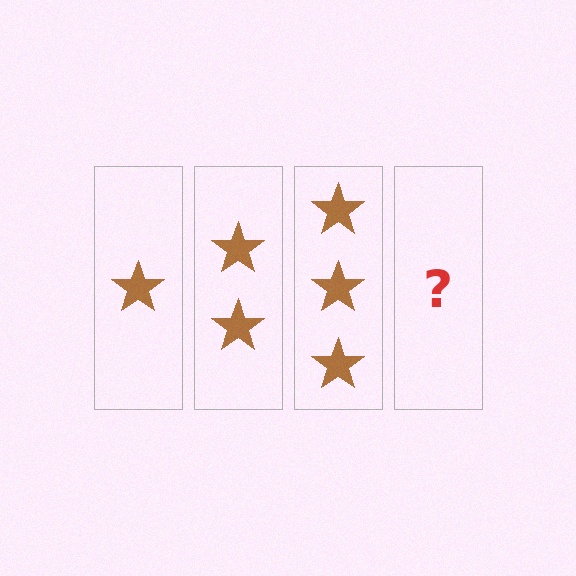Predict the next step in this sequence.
The next step is 4 stars.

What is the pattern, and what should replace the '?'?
The pattern is that each step adds one more star. The '?' should be 4 stars.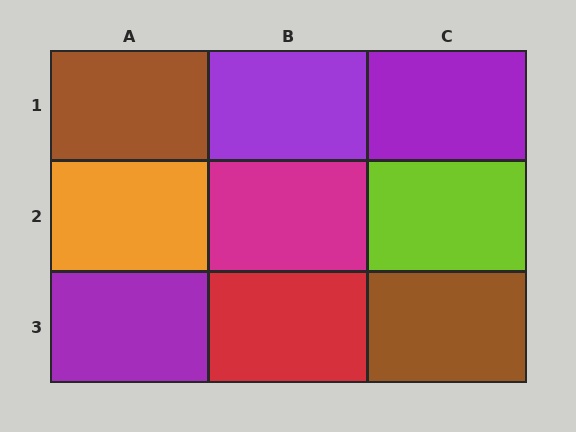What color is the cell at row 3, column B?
Red.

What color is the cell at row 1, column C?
Purple.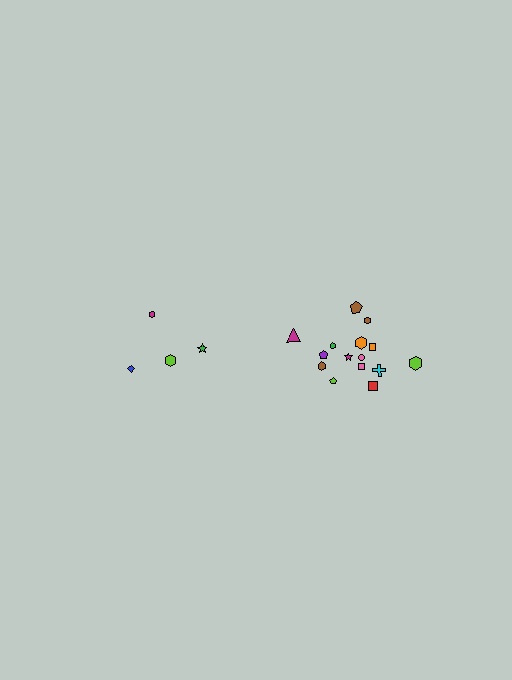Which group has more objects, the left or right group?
The right group.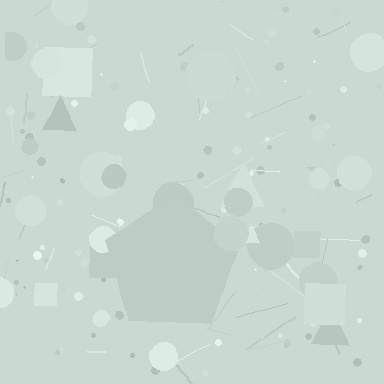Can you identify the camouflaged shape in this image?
The camouflaged shape is a pentagon.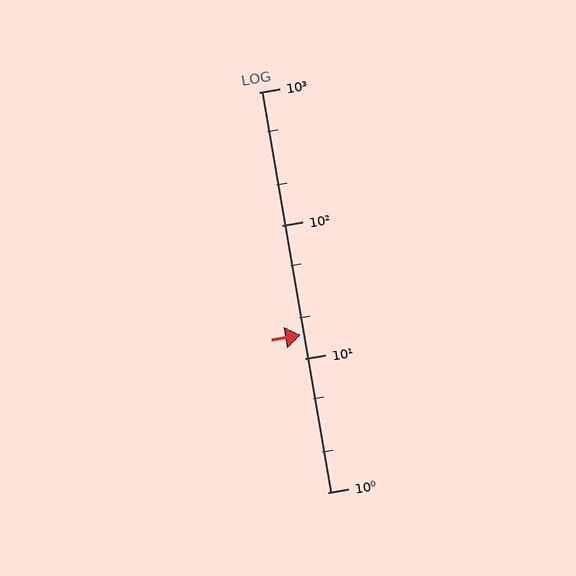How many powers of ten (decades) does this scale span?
The scale spans 3 decades, from 1 to 1000.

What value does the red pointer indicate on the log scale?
The pointer indicates approximately 15.